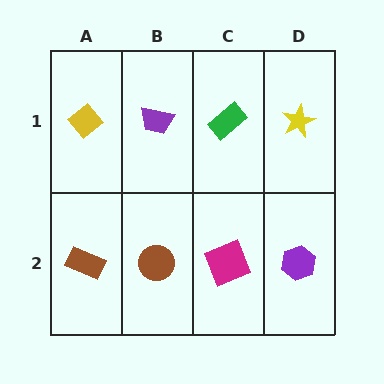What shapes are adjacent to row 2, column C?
A green rectangle (row 1, column C), a brown circle (row 2, column B), a purple hexagon (row 2, column D).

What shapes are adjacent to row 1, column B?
A brown circle (row 2, column B), a yellow diamond (row 1, column A), a green rectangle (row 1, column C).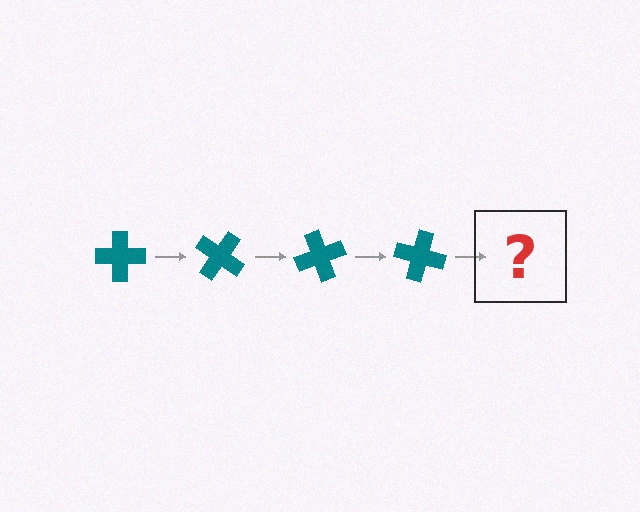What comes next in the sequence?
The next element should be a teal cross rotated 140 degrees.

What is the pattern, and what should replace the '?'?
The pattern is that the cross rotates 35 degrees each step. The '?' should be a teal cross rotated 140 degrees.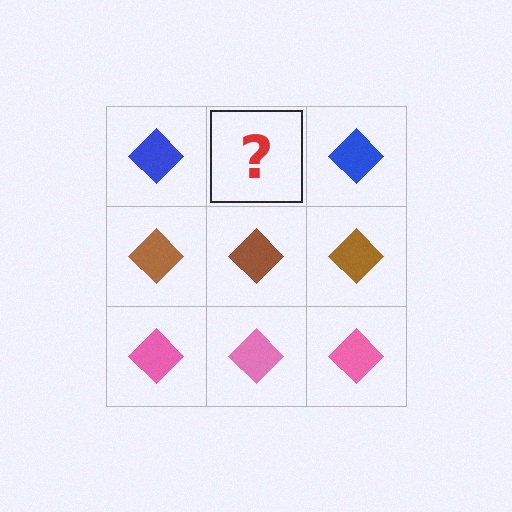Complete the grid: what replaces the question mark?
The question mark should be replaced with a blue diamond.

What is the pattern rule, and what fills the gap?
The rule is that each row has a consistent color. The gap should be filled with a blue diamond.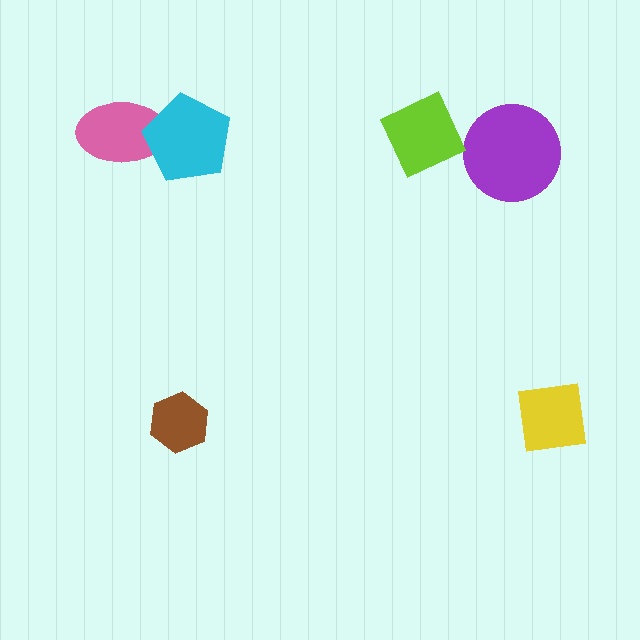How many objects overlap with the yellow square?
0 objects overlap with the yellow square.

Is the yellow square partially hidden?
No, no other shape covers it.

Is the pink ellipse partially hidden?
Yes, it is partially covered by another shape.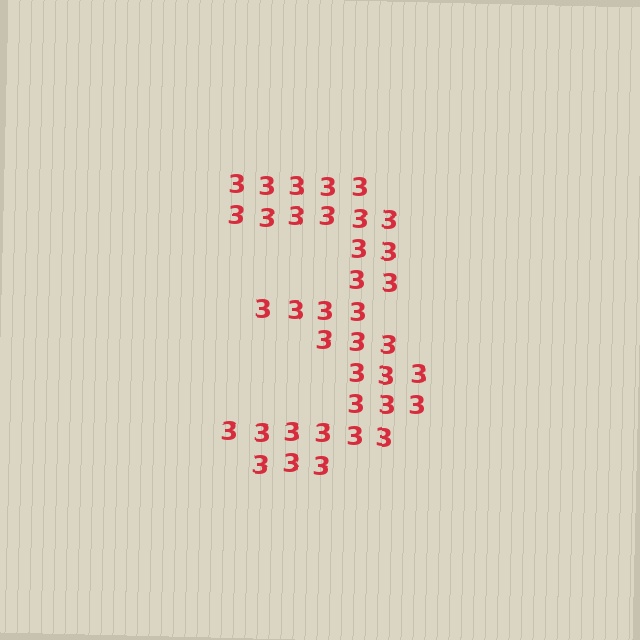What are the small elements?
The small elements are digit 3's.